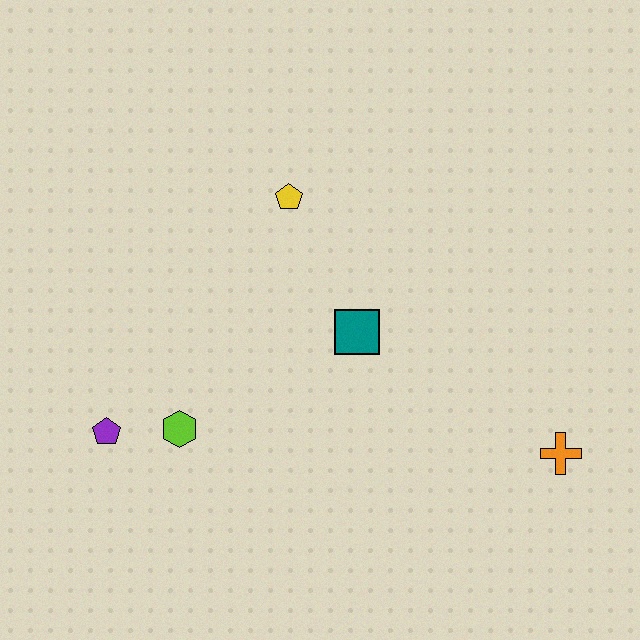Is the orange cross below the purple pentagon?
Yes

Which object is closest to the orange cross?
The teal square is closest to the orange cross.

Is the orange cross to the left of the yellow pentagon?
No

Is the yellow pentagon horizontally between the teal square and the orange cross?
No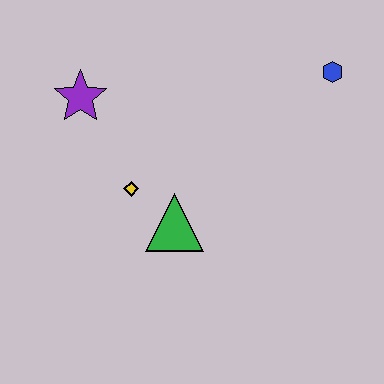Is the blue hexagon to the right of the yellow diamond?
Yes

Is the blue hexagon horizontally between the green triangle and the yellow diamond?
No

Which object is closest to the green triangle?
The yellow diamond is closest to the green triangle.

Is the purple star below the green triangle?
No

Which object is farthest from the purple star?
The blue hexagon is farthest from the purple star.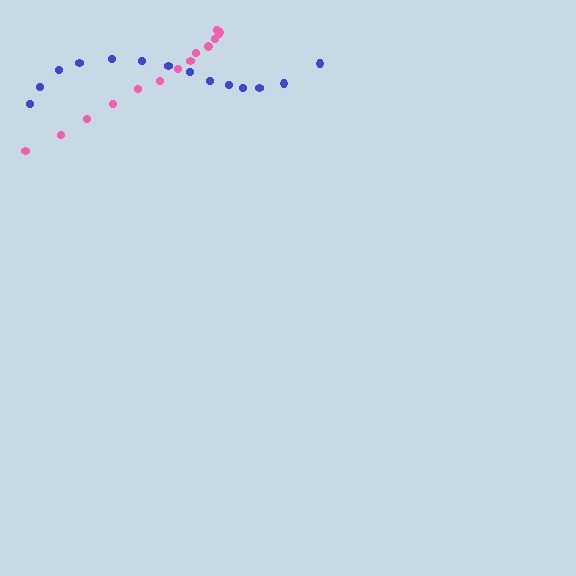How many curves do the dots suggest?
There are 2 distinct paths.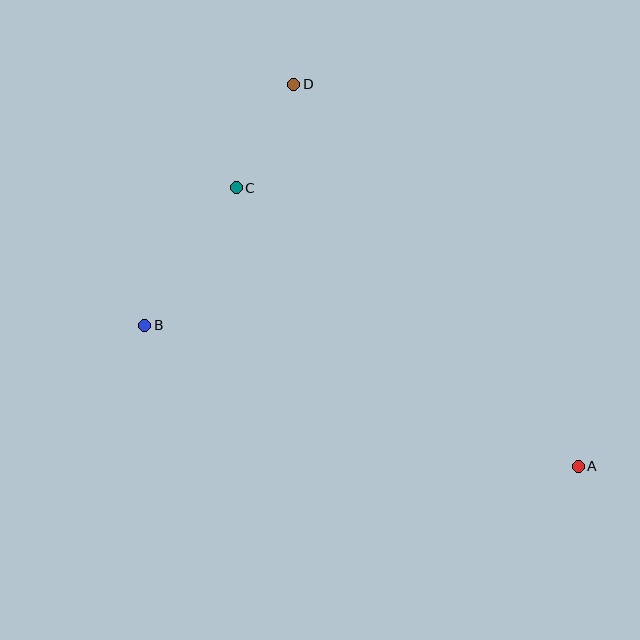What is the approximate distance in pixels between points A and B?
The distance between A and B is approximately 456 pixels.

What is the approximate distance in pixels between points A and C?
The distance between A and C is approximately 441 pixels.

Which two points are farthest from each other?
Points A and D are farthest from each other.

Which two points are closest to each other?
Points C and D are closest to each other.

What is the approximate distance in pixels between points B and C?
The distance between B and C is approximately 165 pixels.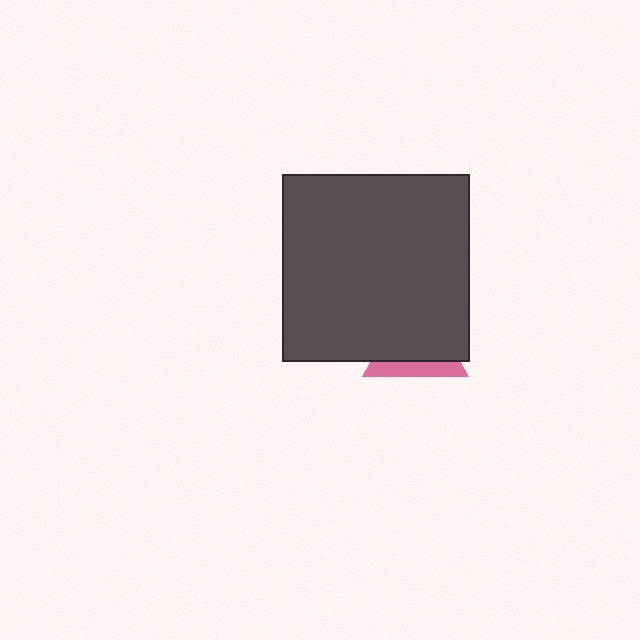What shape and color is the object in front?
The object in front is a dark gray square.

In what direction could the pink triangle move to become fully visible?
The pink triangle could move down. That would shift it out from behind the dark gray square entirely.